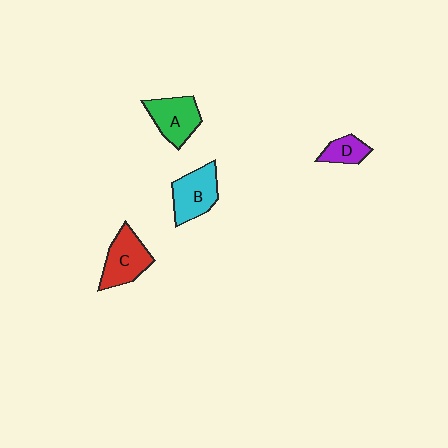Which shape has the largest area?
Shape C (red).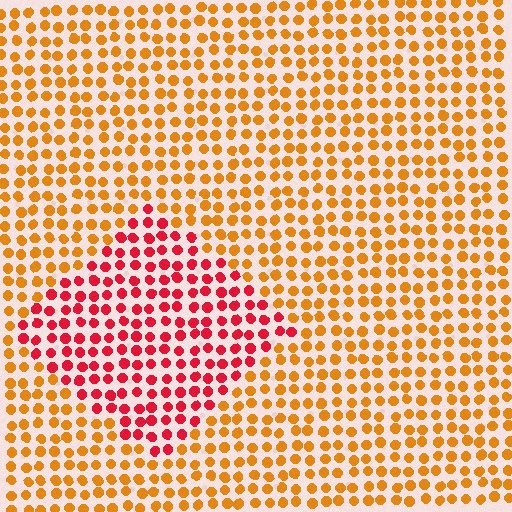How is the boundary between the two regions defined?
The boundary is defined purely by a slight shift in hue (about 43 degrees). Spacing, size, and orientation are identical on both sides.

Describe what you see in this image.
The image is filled with small orange elements in a uniform arrangement. A diamond-shaped region is visible where the elements are tinted to a slightly different hue, forming a subtle color boundary.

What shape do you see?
I see a diamond.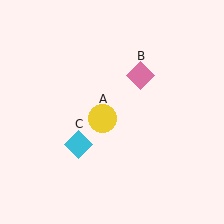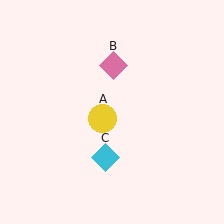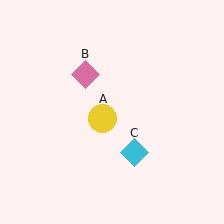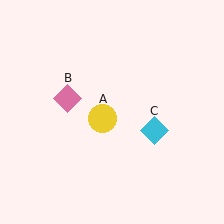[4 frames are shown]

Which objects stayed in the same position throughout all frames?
Yellow circle (object A) remained stationary.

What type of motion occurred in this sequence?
The pink diamond (object B), cyan diamond (object C) rotated counterclockwise around the center of the scene.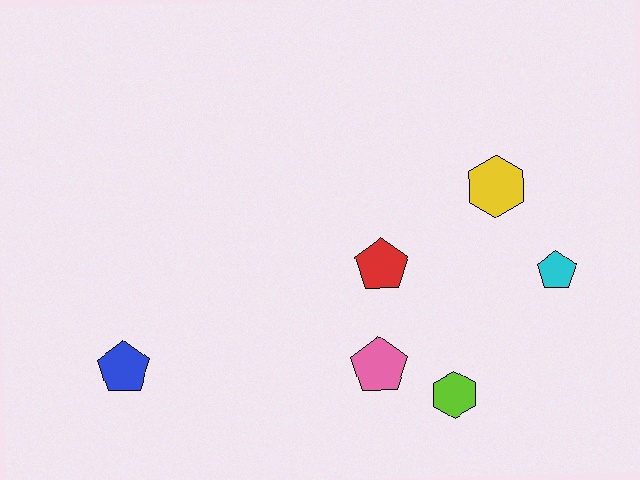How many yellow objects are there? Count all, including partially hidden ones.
There is 1 yellow object.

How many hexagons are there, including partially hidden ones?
There are 2 hexagons.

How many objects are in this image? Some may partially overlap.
There are 6 objects.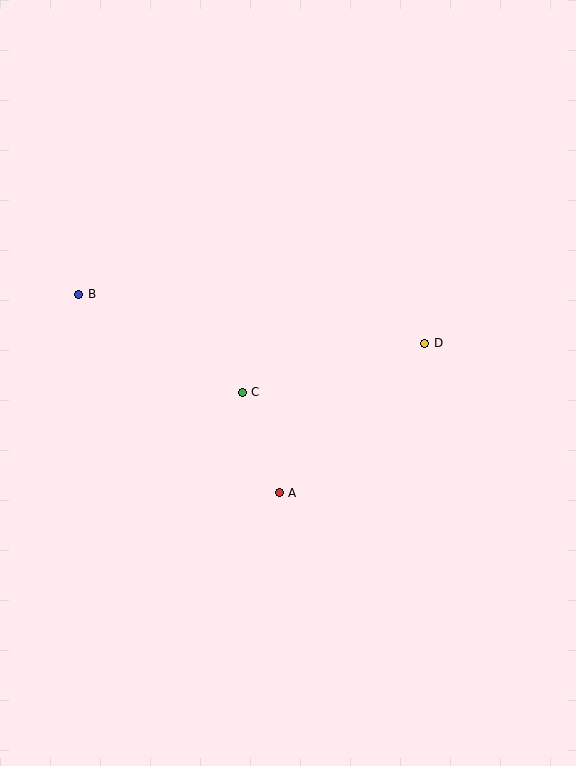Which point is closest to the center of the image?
Point C at (242, 392) is closest to the center.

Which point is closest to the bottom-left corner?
Point A is closest to the bottom-left corner.